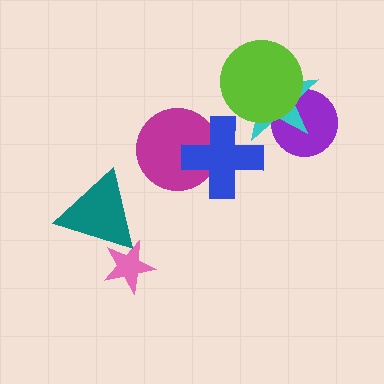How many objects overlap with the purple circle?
2 objects overlap with the purple circle.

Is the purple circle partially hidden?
Yes, it is partially covered by another shape.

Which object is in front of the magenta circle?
The blue cross is in front of the magenta circle.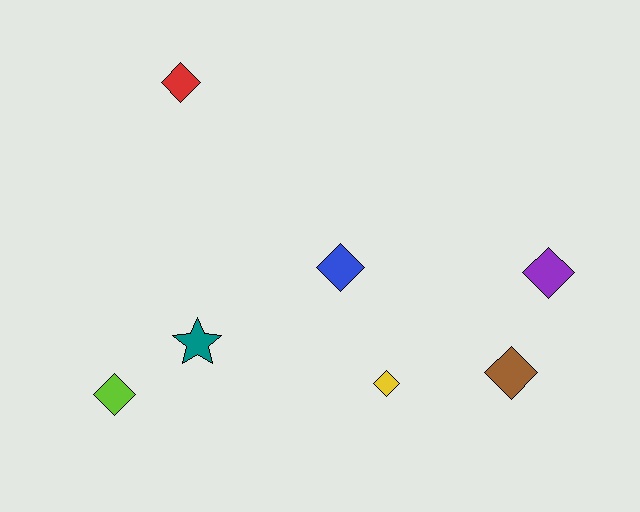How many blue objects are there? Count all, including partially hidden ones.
There is 1 blue object.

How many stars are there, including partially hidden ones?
There is 1 star.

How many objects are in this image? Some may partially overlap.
There are 7 objects.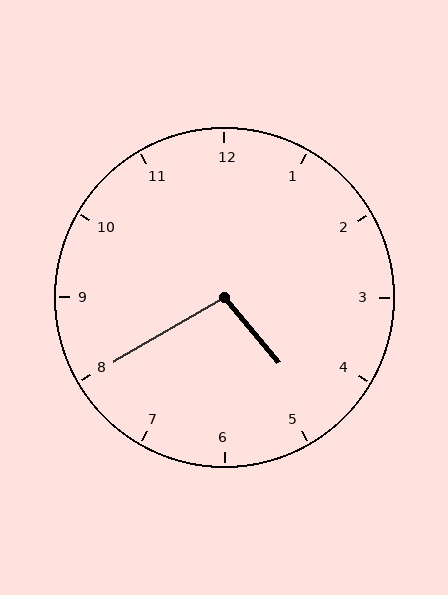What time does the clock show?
4:40.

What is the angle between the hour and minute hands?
Approximately 100 degrees.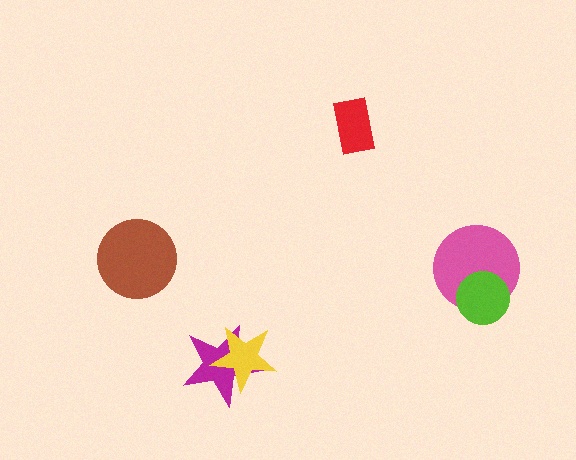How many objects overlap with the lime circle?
1 object overlaps with the lime circle.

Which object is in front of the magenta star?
The yellow star is in front of the magenta star.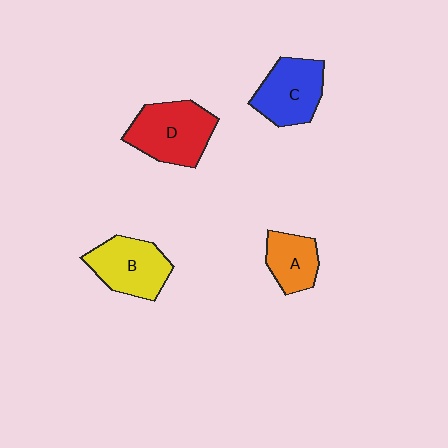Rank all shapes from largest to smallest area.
From largest to smallest: D (red), B (yellow), C (blue), A (orange).